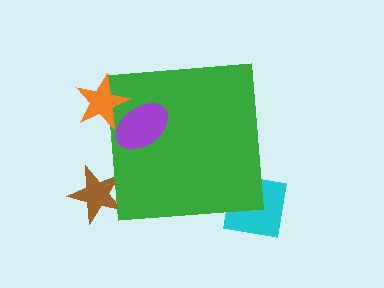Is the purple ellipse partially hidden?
No, the purple ellipse is fully visible.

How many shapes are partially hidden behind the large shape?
2 shapes are partially hidden.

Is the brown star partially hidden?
Yes, the brown star is partially hidden behind the green square.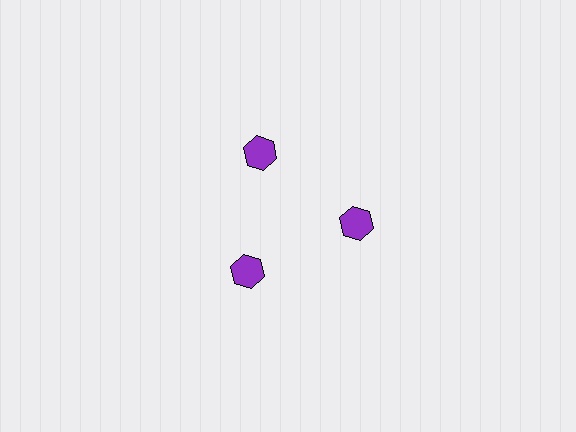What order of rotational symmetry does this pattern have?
This pattern has 3-fold rotational symmetry.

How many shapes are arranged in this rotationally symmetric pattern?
There are 3 shapes, arranged in 3 groups of 1.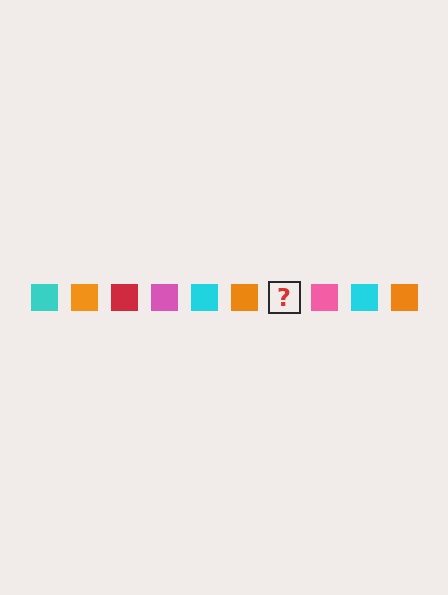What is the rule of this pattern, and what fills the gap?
The rule is that the pattern cycles through cyan, orange, red, pink squares. The gap should be filled with a red square.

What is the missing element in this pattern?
The missing element is a red square.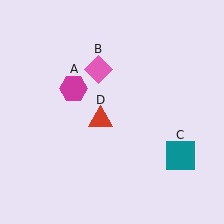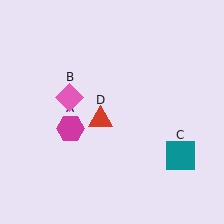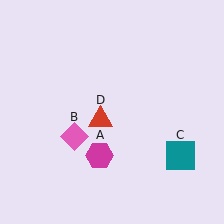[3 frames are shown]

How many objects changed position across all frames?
2 objects changed position: magenta hexagon (object A), pink diamond (object B).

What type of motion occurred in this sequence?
The magenta hexagon (object A), pink diamond (object B) rotated counterclockwise around the center of the scene.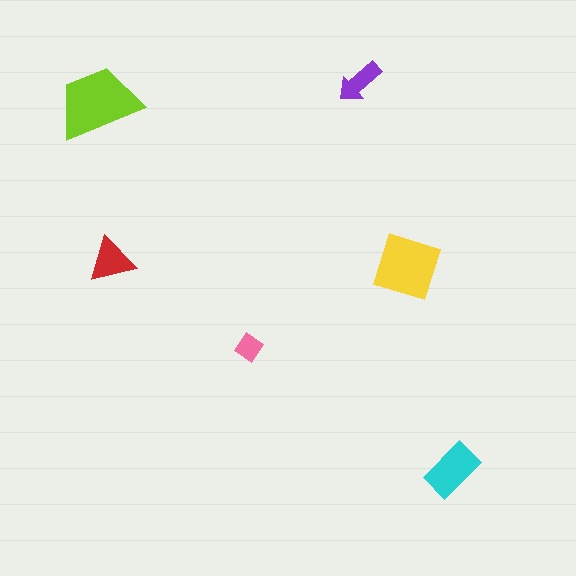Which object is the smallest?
The pink diamond.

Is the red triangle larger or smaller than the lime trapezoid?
Smaller.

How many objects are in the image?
There are 6 objects in the image.